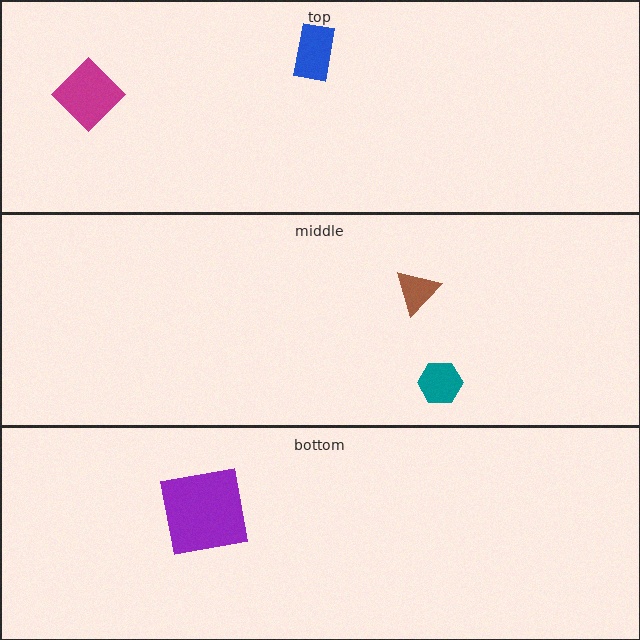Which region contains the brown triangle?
The middle region.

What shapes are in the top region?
The magenta diamond, the blue rectangle.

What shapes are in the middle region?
The brown triangle, the teal hexagon.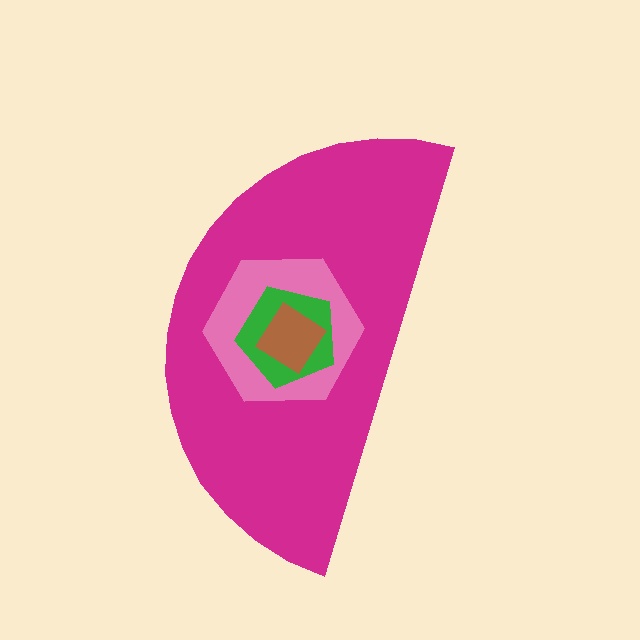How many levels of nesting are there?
4.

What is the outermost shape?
The magenta semicircle.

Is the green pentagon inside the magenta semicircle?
Yes.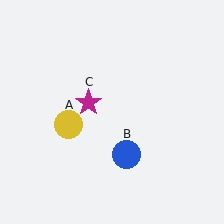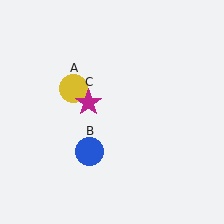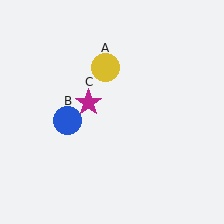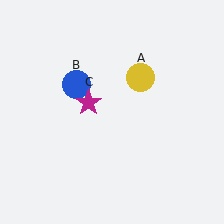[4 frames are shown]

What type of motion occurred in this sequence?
The yellow circle (object A), blue circle (object B) rotated clockwise around the center of the scene.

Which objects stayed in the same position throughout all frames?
Magenta star (object C) remained stationary.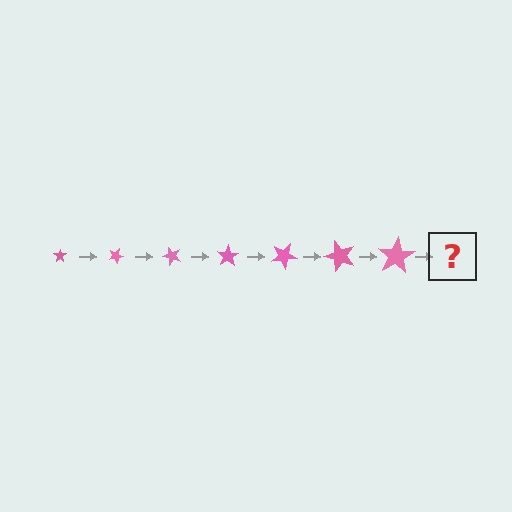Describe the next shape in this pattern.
It should be a star, larger than the previous one and rotated 175 degrees from the start.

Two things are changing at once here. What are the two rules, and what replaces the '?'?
The two rules are that the star grows larger each step and it rotates 25 degrees each step. The '?' should be a star, larger than the previous one and rotated 175 degrees from the start.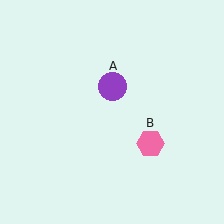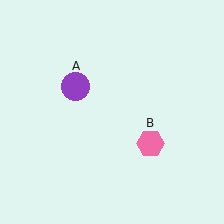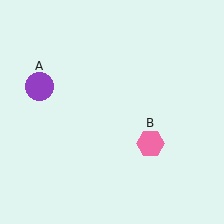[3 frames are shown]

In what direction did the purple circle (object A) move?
The purple circle (object A) moved left.